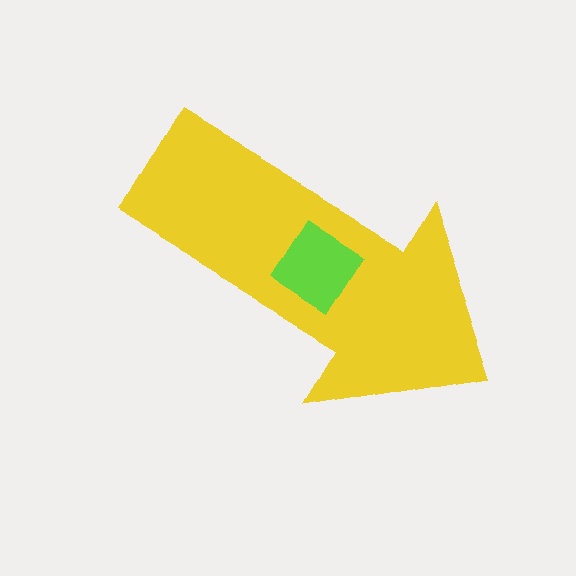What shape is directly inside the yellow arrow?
The lime diamond.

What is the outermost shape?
The yellow arrow.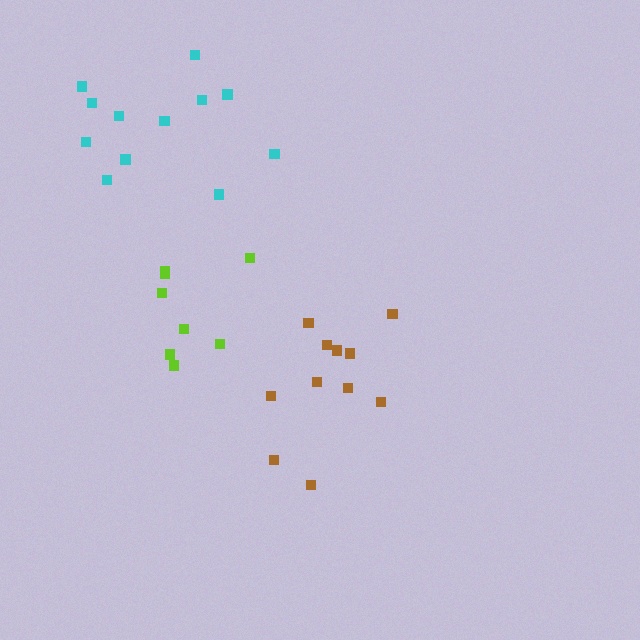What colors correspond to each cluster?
The clusters are colored: brown, cyan, lime.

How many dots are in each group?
Group 1: 11 dots, Group 2: 12 dots, Group 3: 8 dots (31 total).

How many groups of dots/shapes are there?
There are 3 groups.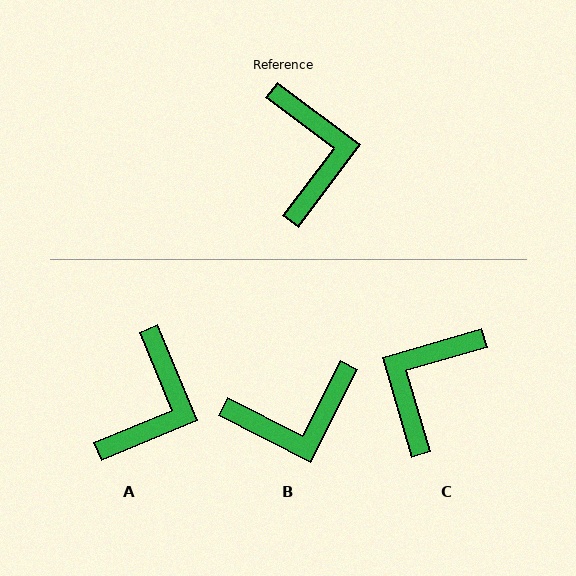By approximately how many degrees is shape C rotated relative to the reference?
Approximately 143 degrees counter-clockwise.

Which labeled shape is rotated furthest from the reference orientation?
C, about 143 degrees away.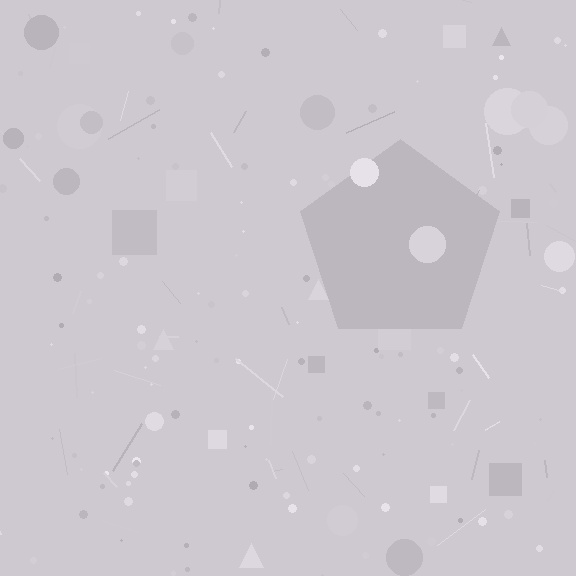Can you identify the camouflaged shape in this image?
The camouflaged shape is a pentagon.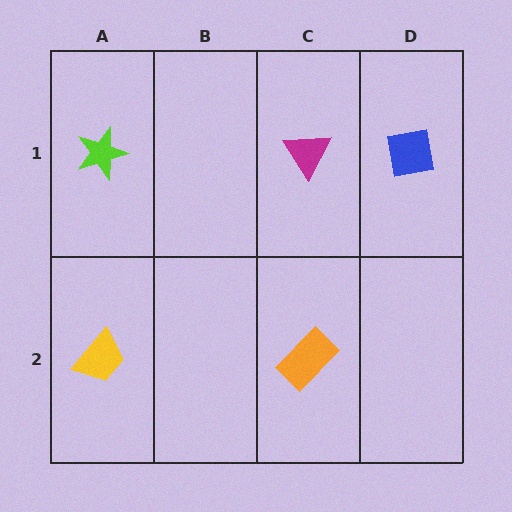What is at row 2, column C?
An orange rectangle.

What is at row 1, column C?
A magenta triangle.